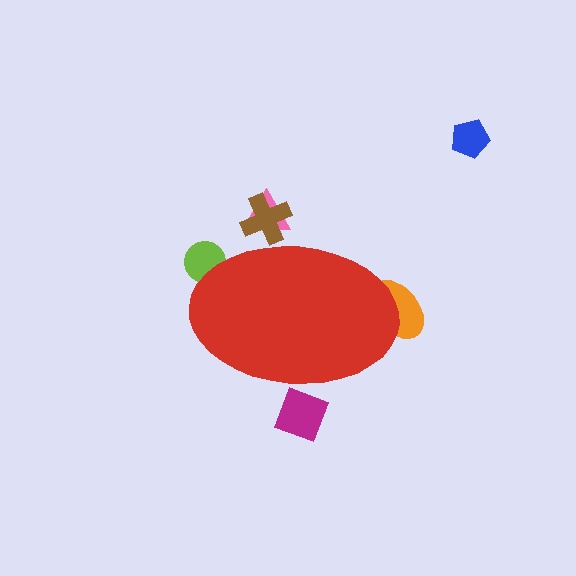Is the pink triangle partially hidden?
Yes, the pink triangle is partially hidden behind the red ellipse.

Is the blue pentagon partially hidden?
No, the blue pentagon is fully visible.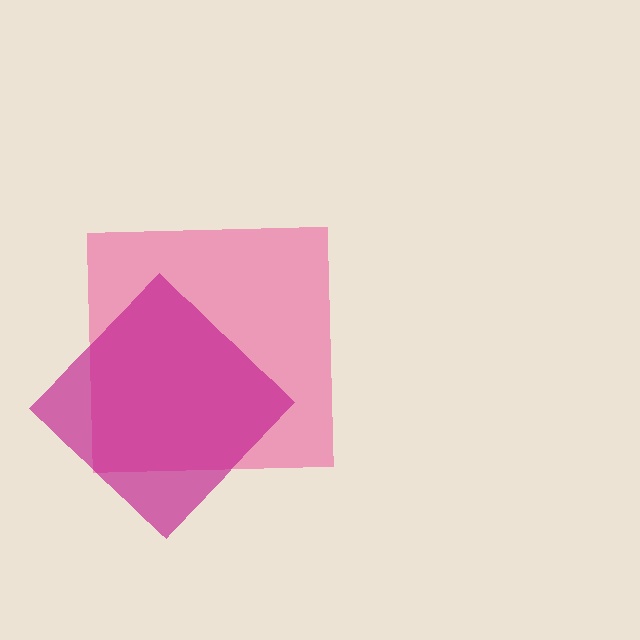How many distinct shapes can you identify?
There are 2 distinct shapes: a pink square, a magenta diamond.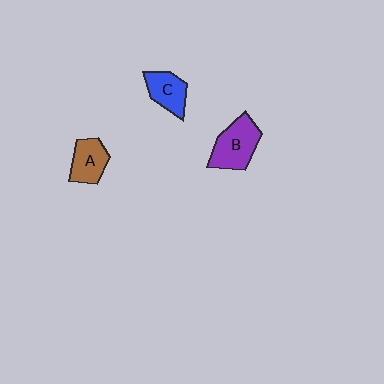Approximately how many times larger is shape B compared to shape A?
Approximately 1.4 times.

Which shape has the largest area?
Shape B (purple).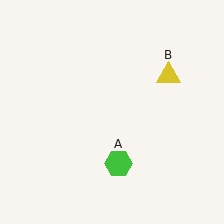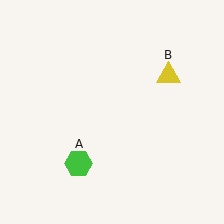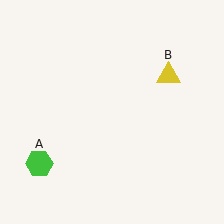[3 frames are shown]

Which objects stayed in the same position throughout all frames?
Yellow triangle (object B) remained stationary.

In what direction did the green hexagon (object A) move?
The green hexagon (object A) moved left.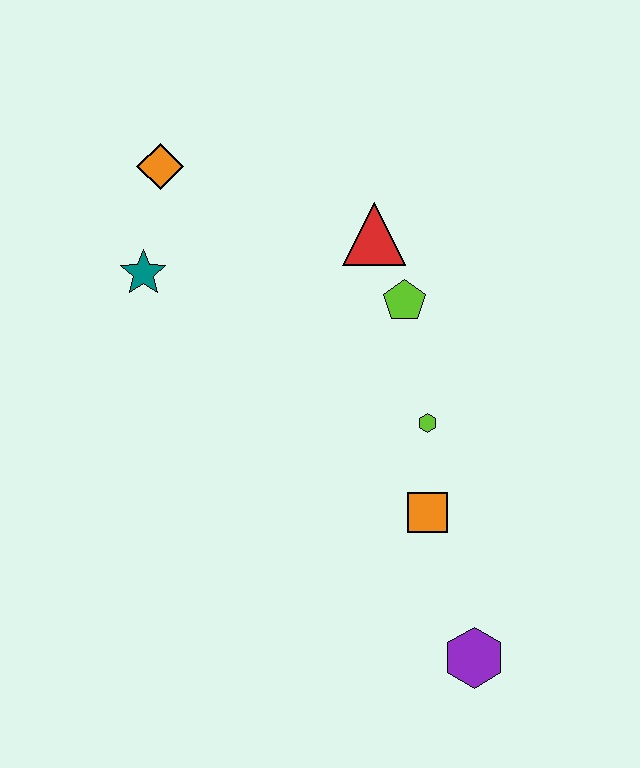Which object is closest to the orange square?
The lime hexagon is closest to the orange square.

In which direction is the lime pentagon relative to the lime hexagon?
The lime pentagon is above the lime hexagon.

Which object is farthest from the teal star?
The purple hexagon is farthest from the teal star.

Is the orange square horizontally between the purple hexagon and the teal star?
Yes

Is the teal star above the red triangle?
No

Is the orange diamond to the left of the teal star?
No